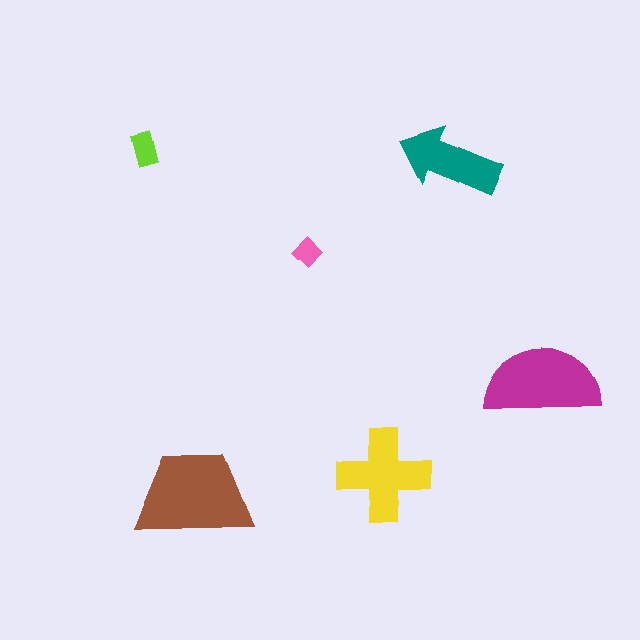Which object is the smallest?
The pink diamond.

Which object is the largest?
The brown trapezoid.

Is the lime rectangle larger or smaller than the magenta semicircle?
Smaller.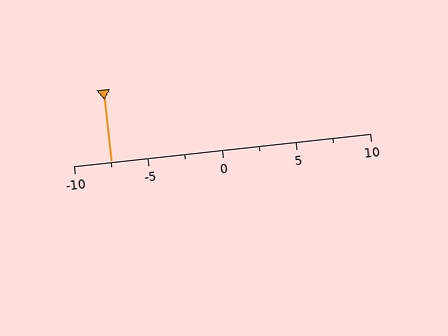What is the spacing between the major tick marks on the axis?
The major ticks are spaced 5 apart.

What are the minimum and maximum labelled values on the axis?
The axis runs from -10 to 10.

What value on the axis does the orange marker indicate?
The marker indicates approximately -7.5.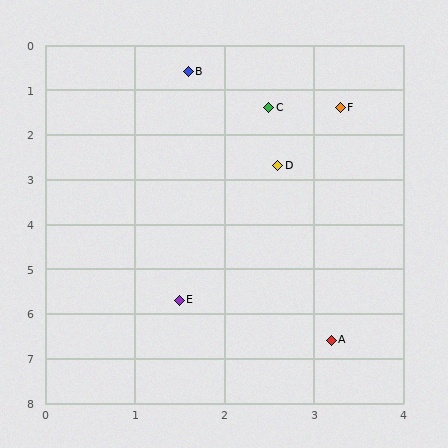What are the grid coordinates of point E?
Point E is at approximately (1.5, 5.7).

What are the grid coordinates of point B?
Point B is at approximately (1.6, 0.6).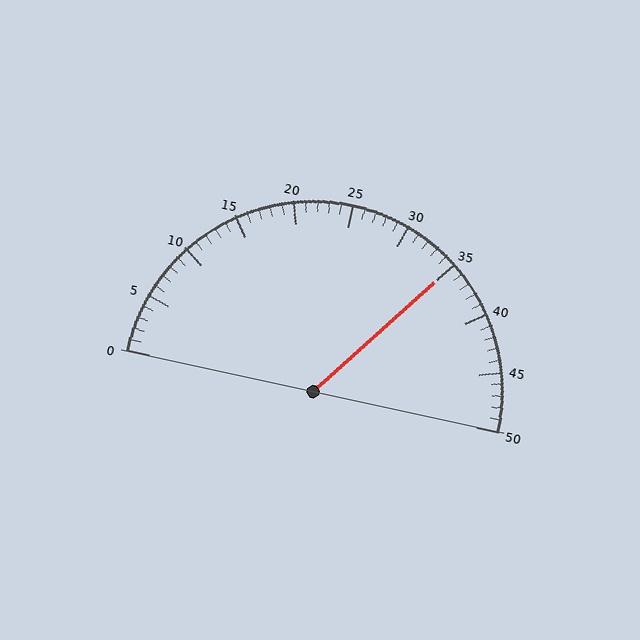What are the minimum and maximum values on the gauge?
The gauge ranges from 0 to 50.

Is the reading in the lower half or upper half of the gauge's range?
The reading is in the upper half of the range (0 to 50).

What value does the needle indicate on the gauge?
The needle indicates approximately 35.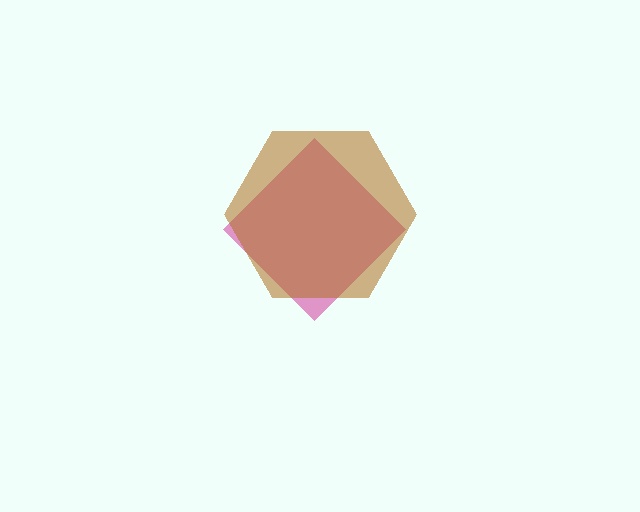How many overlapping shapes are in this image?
There are 2 overlapping shapes in the image.